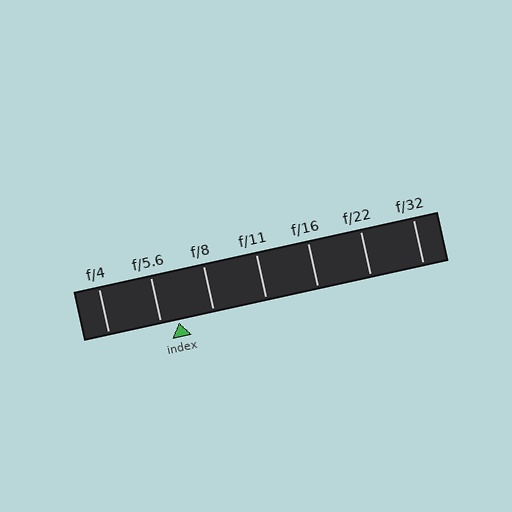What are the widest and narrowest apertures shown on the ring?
The widest aperture shown is f/4 and the narrowest is f/32.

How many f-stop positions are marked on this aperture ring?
There are 7 f-stop positions marked.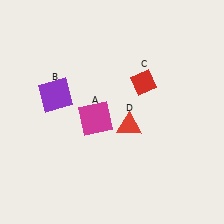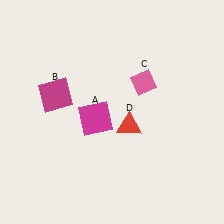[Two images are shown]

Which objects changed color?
B changed from purple to magenta. C changed from red to pink.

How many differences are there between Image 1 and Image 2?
There are 2 differences between the two images.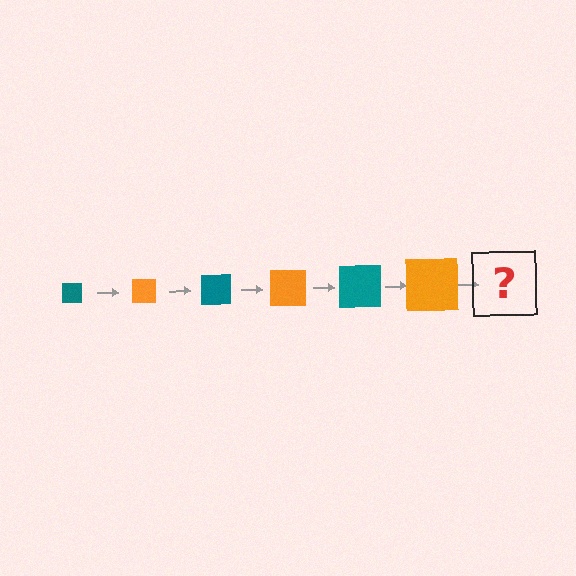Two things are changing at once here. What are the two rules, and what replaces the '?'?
The two rules are that the square grows larger each step and the color cycles through teal and orange. The '?' should be a teal square, larger than the previous one.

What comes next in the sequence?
The next element should be a teal square, larger than the previous one.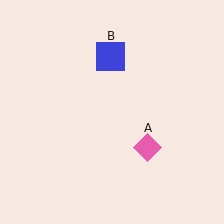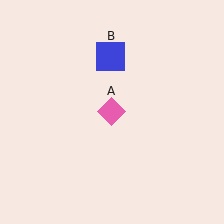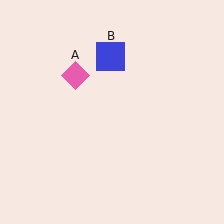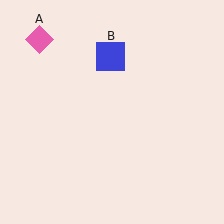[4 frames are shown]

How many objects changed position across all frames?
1 object changed position: pink diamond (object A).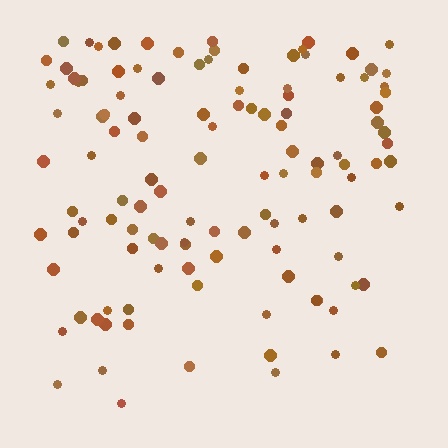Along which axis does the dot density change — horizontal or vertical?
Vertical.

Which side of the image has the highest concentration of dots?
The top.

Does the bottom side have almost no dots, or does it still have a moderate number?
Still a moderate number, just noticeably fewer than the top.